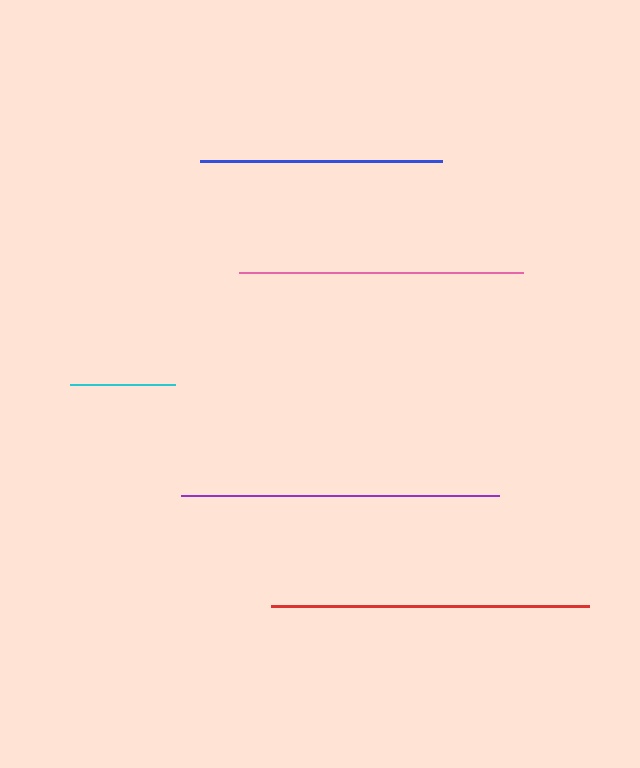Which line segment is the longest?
The red line is the longest at approximately 319 pixels.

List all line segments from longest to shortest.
From longest to shortest: red, purple, pink, blue, cyan.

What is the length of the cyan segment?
The cyan segment is approximately 104 pixels long.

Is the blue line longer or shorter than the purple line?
The purple line is longer than the blue line.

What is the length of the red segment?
The red segment is approximately 319 pixels long.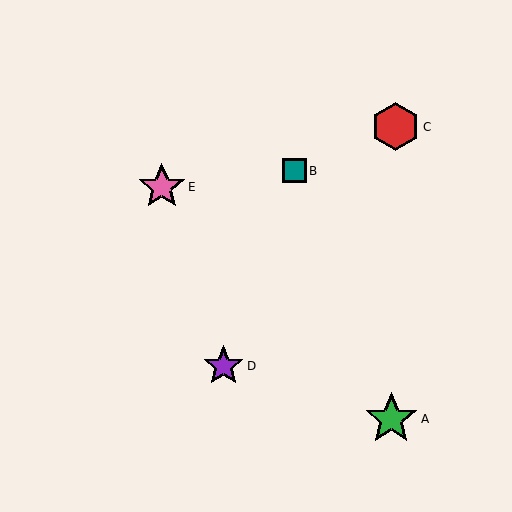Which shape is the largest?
The green star (labeled A) is the largest.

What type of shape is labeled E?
Shape E is a pink star.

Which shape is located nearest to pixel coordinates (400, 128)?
The red hexagon (labeled C) at (396, 127) is nearest to that location.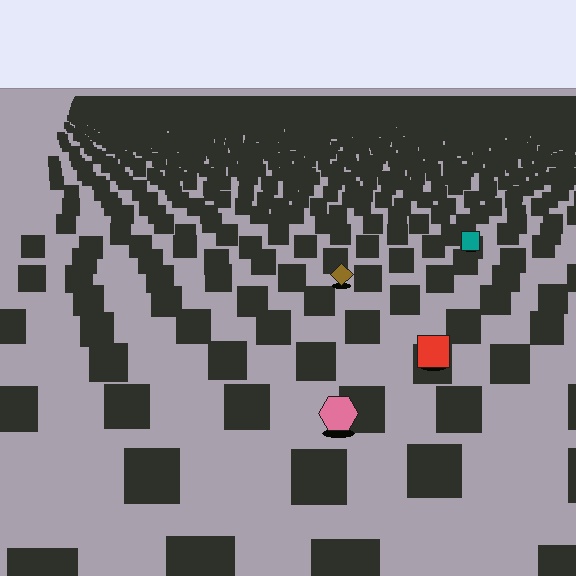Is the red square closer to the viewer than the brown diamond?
Yes. The red square is closer — you can tell from the texture gradient: the ground texture is coarser near it.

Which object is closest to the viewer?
The pink hexagon is closest. The texture marks near it are larger and more spread out.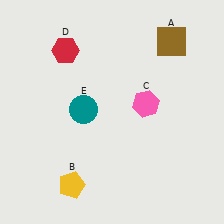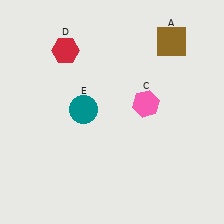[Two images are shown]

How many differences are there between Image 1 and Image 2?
There is 1 difference between the two images.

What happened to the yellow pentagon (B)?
The yellow pentagon (B) was removed in Image 2. It was in the bottom-left area of Image 1.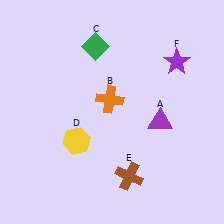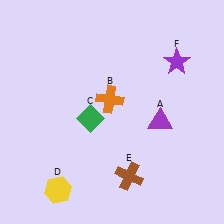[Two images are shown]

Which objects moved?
The objects that moved are: the green diamond (C), the yellow hexagon (D).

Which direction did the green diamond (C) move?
The green diamond (C) moved down.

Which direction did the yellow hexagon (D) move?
The yellow hexagon (D) moved down.